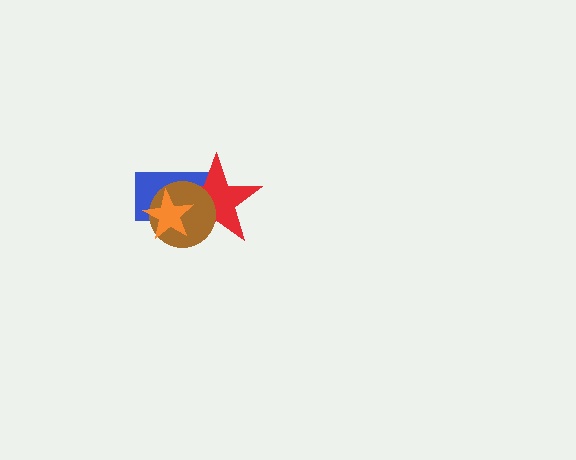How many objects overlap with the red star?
3 objects overlap with the red star.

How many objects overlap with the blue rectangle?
3 objects overlap with the blue rectangle.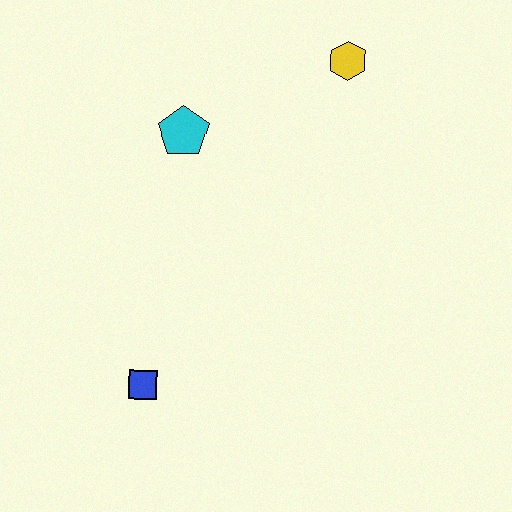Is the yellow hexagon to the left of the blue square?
No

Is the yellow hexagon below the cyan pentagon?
No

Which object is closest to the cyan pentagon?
The yellow hexagon is closest to the cyan pentagon.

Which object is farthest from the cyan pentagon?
The blue square is farthest from the cyan pentagon.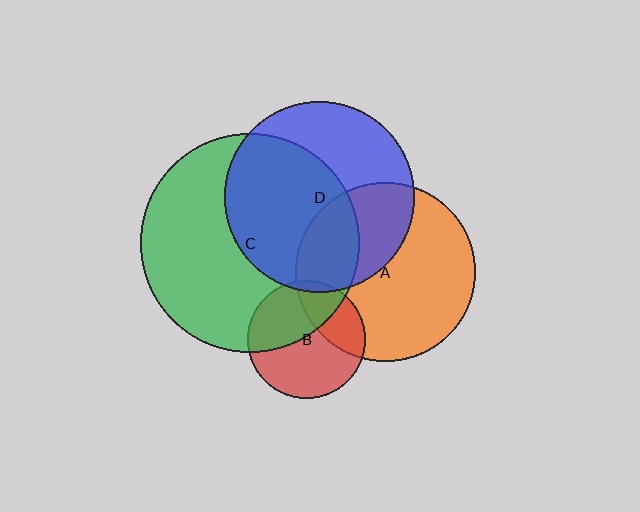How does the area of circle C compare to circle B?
Approximately 3.4 times.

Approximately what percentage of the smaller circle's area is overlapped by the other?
Approximately 35%.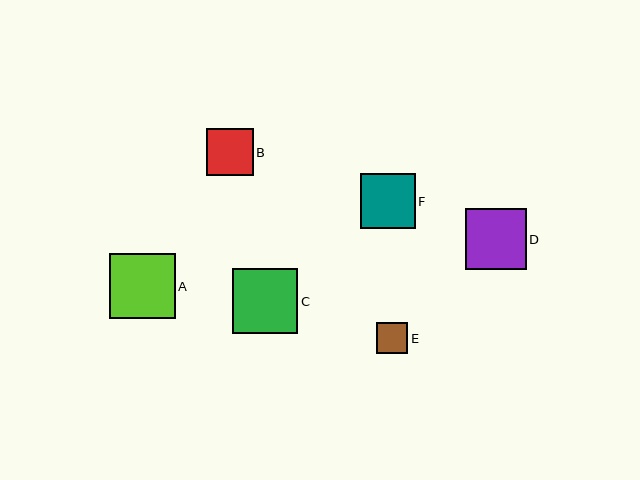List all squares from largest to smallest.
From largest to smallest: C, A, D, F, B, E.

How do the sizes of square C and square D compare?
Square C and square D are approximately the same size.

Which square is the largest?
Square C is the largest with a size of approximately 66 pixels.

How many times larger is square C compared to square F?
Square C is approximately 1.2 times the size of square F.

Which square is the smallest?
Square E is the smallest with a size of approximately 31 pixels.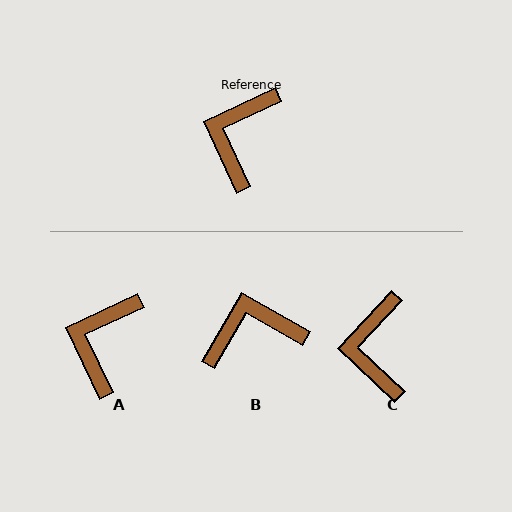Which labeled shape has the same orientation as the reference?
A.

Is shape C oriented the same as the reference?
No, it is off by about 22 degrees.